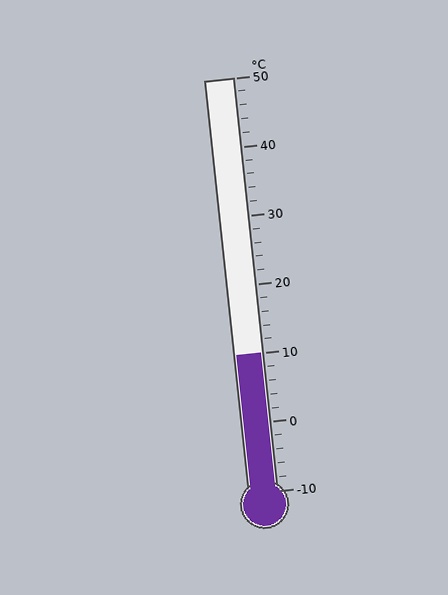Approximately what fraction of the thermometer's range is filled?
The thermometer is filled to approximately 35% of its range.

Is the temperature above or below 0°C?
The temperature is above 0°C.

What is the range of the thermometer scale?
The thermometer scale ranges from -10°C to 50°C.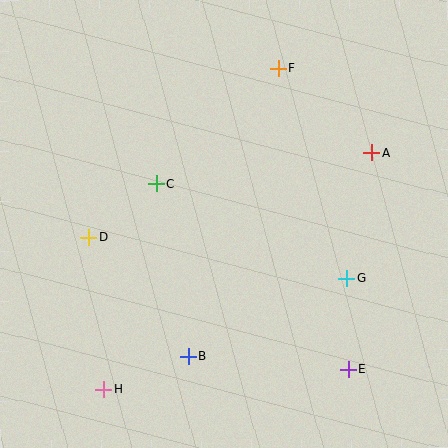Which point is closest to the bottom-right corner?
Point E is closest to the bottom-right corner.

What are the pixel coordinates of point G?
Point G is at (347, 278).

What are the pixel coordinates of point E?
Point E is at (349, 369).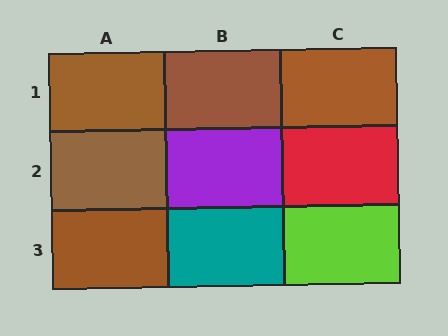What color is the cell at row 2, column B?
Purple.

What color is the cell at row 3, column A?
Brown.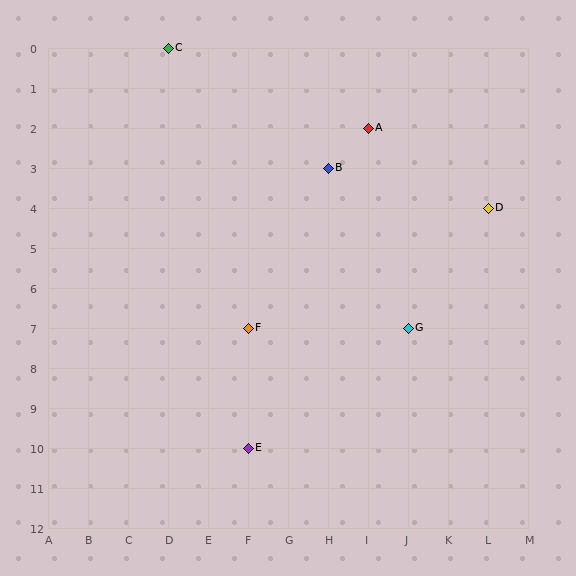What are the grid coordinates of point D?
Point D is at grid coordinates (L, 4).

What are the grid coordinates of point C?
Point C is at grid coordinates (D, 0).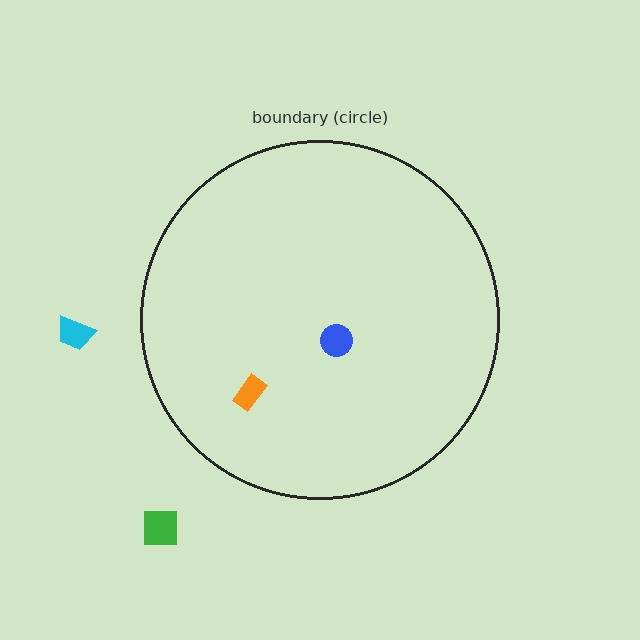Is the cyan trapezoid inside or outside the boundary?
Outside.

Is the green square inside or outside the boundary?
Outside.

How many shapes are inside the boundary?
2 inside, 2 outside.